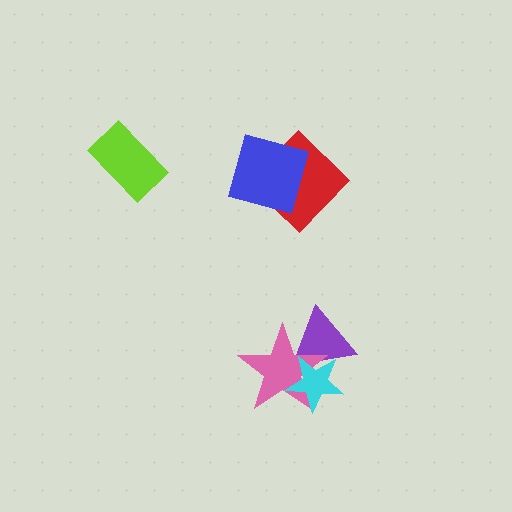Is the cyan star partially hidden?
No, no other shape covers it.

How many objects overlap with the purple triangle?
2 objects overlap with the purple triangle.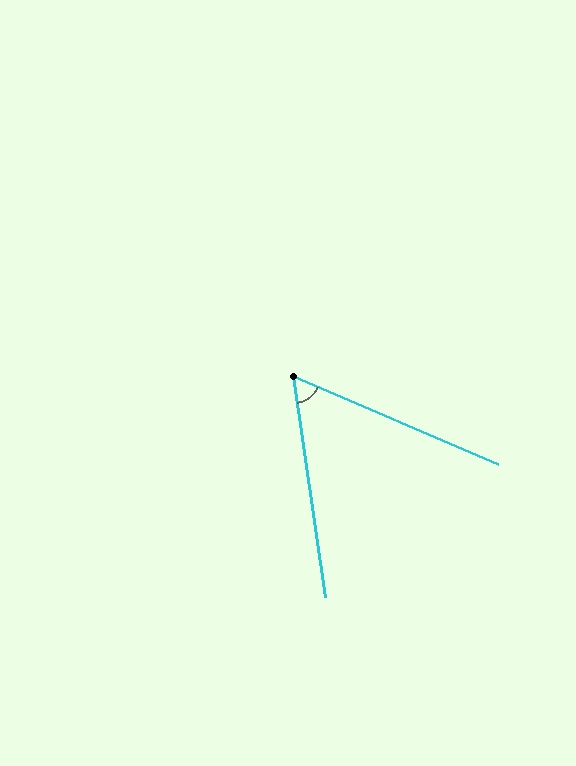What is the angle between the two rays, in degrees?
Approximately 59 degrees.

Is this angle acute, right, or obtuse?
It is acute.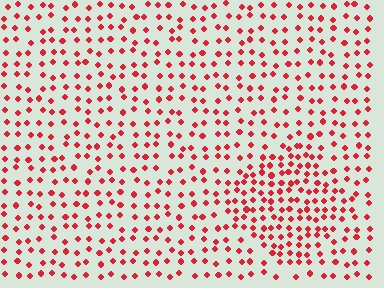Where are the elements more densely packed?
The elements are more densely packed inside the diamond boundary.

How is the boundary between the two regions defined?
The boundary is defined by a change in element density (approximately 1.7x ratio). All elements are the same color, size, and shape.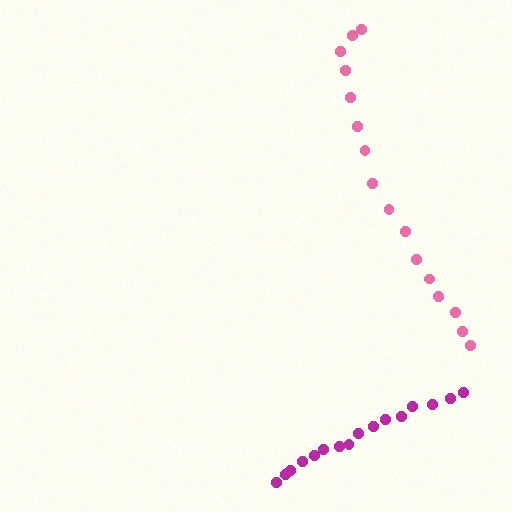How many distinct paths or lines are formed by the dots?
There are 2 distinct paths.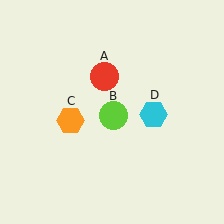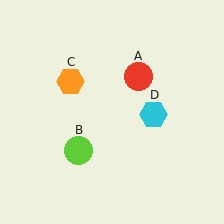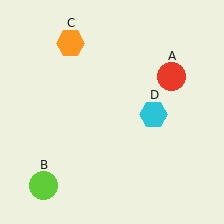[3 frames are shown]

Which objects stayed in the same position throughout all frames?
Cyan hexagon (object D) remained stationary.